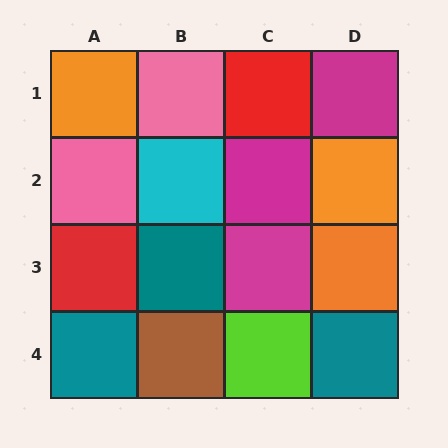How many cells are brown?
1 cell is brown.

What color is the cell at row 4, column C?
Lime.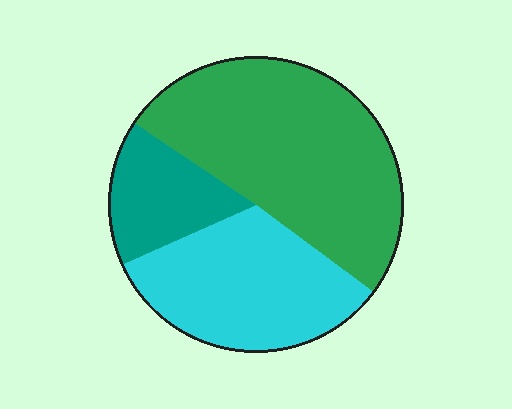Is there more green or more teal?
Green.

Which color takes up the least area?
Teal, at roughly 15%.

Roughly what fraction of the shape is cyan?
Cyan covers 33% of the shape.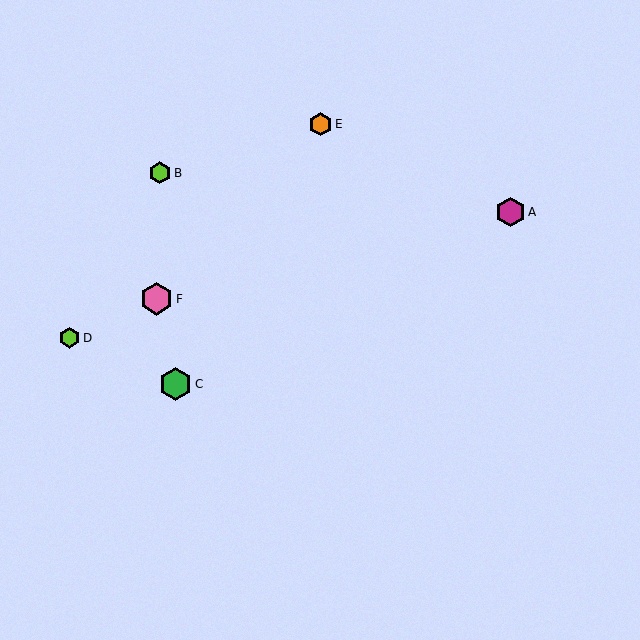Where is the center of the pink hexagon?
The center of the pink hexagon is at (156, 299).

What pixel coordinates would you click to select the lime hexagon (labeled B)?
Click at (160, 173) to select the lime hexagon B.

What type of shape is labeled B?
Shape B is a lime hexagon.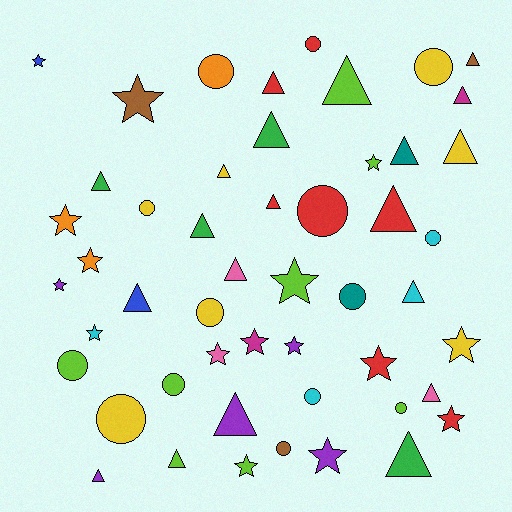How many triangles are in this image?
There are 20 triangles.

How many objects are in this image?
There are 50 objects.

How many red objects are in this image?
There are 7 red objects.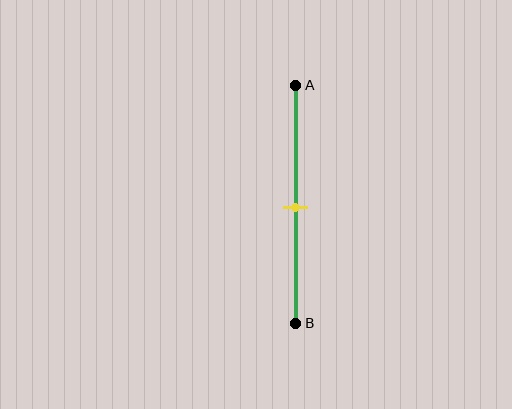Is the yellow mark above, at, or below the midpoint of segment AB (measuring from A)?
The yellow mark is approximately at the midpoint of segment AB.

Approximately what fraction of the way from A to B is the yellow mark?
The yellow mark is approximately 50% of the way from A to B.